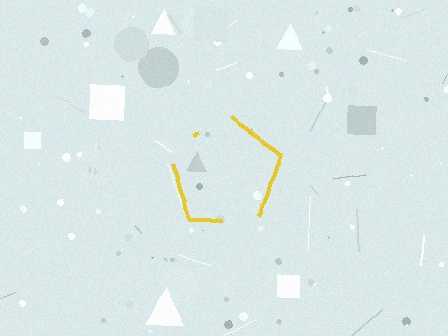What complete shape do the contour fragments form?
The contour fragments form a pentagon.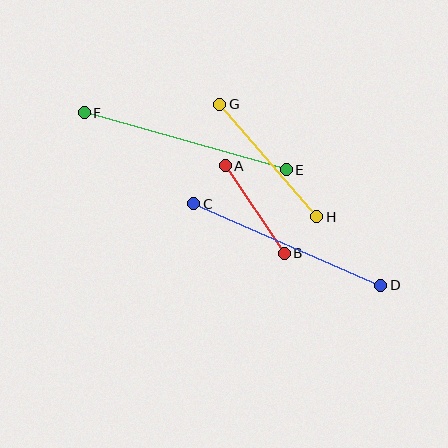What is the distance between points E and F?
The distance is approximately 210 pixels.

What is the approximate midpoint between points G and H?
The midpoint is at approximately (268, 161) pixels.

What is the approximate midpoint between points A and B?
The midpoint is at approximately (255, 209) pixels.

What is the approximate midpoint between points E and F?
The midpoint is at approximately (185, 141) pixels.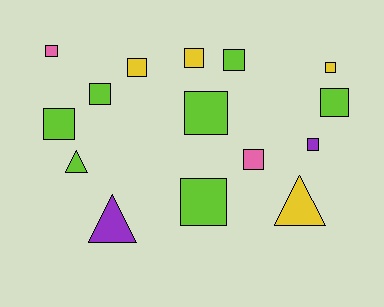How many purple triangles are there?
There is 1 purple triangle.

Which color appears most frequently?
Lime, with 7 objects.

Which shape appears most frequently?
Square, with 12 objects.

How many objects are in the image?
There are 15 objects.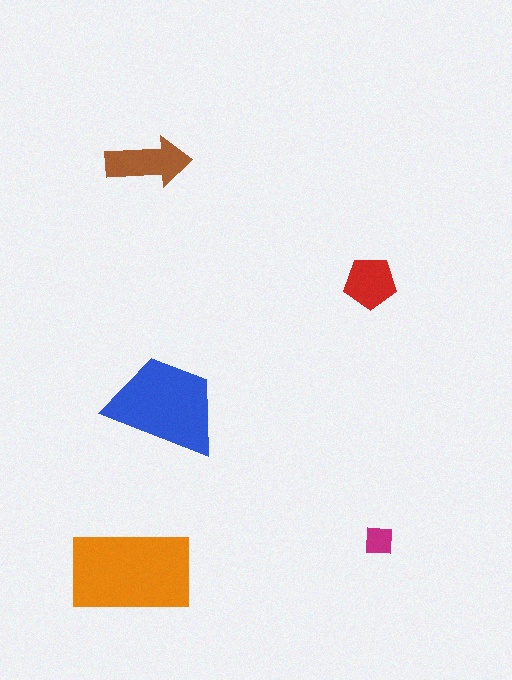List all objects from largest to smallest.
The orange rectangle, the blue trapezoid, the brown arrow, the red pentagon, the magenta square.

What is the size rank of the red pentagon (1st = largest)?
4th.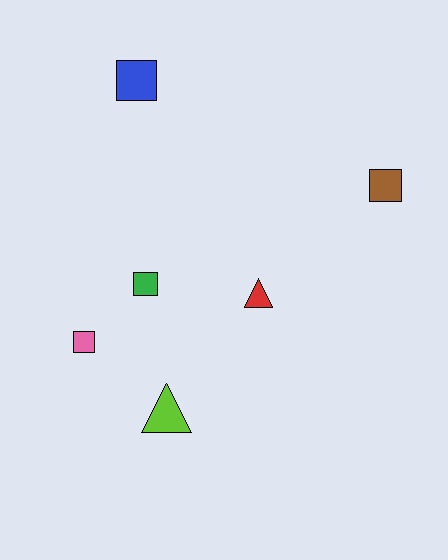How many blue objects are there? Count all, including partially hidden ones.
There is 1 blue object.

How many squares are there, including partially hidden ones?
There are 4 squares.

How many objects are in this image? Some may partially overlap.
There are 6 objects.